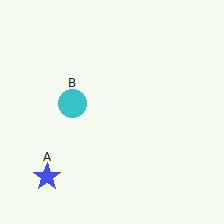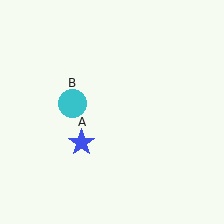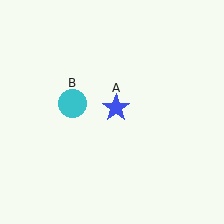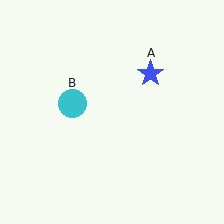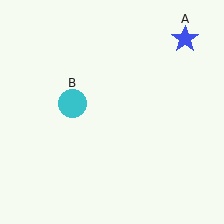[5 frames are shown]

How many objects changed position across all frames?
1 object changed position: blue star (object A).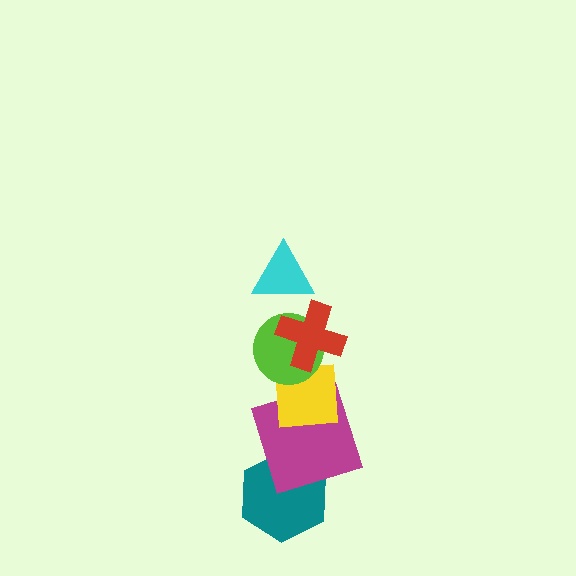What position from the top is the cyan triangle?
The cyan triangle is 1st from the top.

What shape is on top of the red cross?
The cyan triangle is on top of the red cross.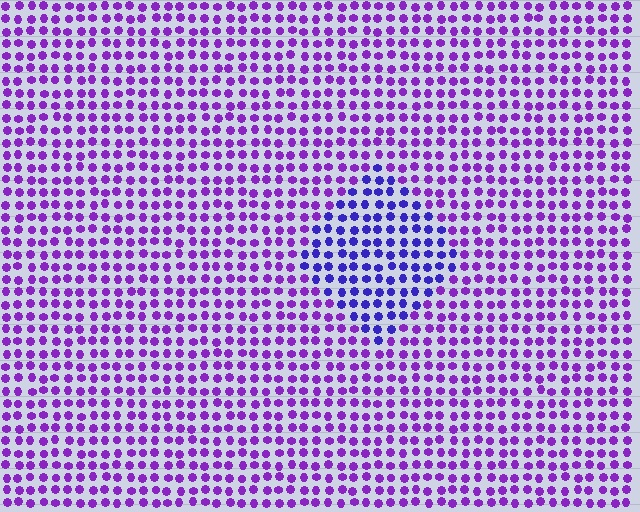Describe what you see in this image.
The image is filled with small purple elements in a uniform arrangement. A diamond-shaped region is visible where the elements are tinted to a slightly different hue, forming a subtle color boundary.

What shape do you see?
I see a diamond.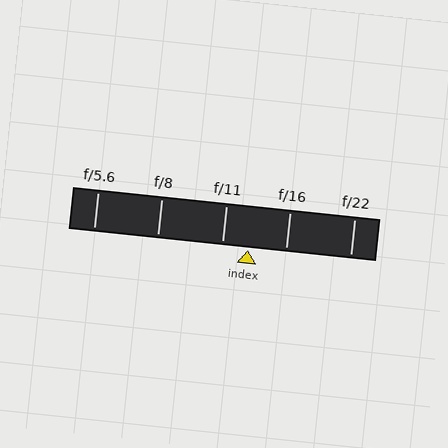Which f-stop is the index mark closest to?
The index mark is closest to f/11.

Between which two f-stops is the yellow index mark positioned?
The index mark is between f/11 and f/16.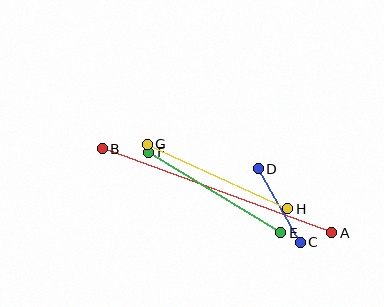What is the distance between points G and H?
The distance is approximately 155 pixels.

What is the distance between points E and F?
The distance is approximately 154 pixels.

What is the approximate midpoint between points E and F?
The midpoint is at approximately (215, 193) pixels.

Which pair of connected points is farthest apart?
Points A and B are farthest apart.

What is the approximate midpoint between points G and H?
The midpoint is at approximately (218, 176) pixels.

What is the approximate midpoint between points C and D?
The midpoint is at approximately (279, 206) pixels.